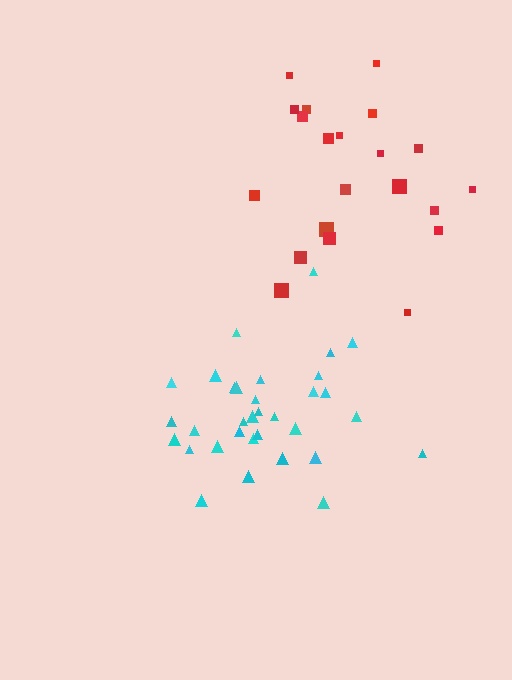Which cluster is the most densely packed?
Cyan.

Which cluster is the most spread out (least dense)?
Red.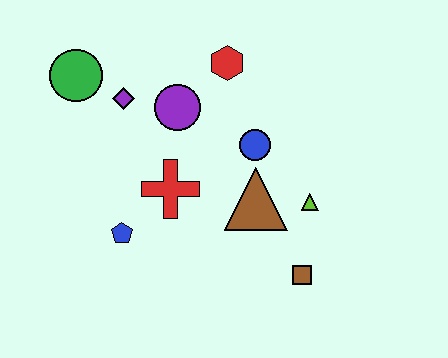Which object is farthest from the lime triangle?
The green circle is farthest from the lime triangle.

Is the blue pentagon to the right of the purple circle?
No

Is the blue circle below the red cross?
No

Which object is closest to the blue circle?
The brown triangle is closest to the blue circle.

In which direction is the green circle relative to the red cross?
The green circle is above the red cross.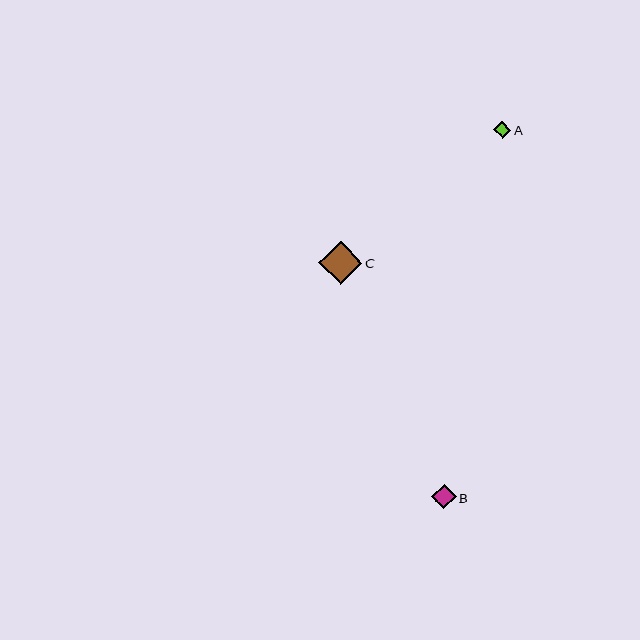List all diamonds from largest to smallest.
From largest to smallest: C, B, A.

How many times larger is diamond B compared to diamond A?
Diamond B is approximately 1.4 times the size of diamond A.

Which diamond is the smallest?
Diamond A is the smallest with a size of approximately 17 pixels.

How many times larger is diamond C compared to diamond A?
Diamond C is approximately 2.5 times the size of diamond A.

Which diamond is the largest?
Diamond C is the largest with a size of approximately 43 pixels.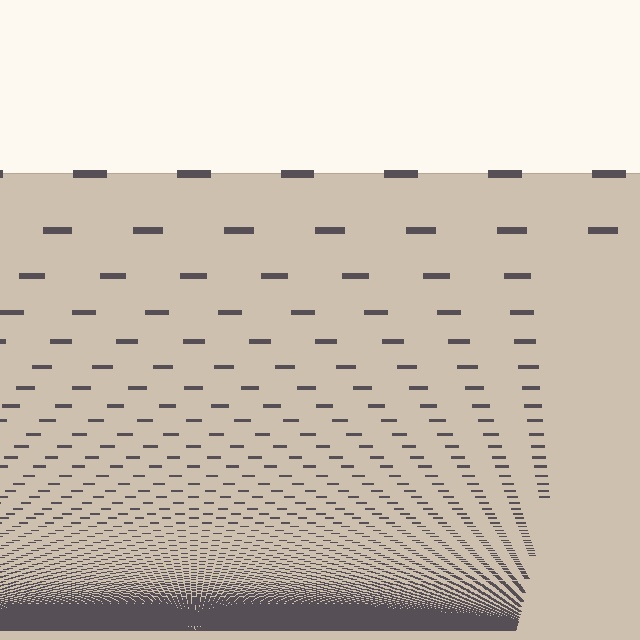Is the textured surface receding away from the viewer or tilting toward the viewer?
The surface appears to tilt toward the viewer. Texture elements get larger and sparser toward the top.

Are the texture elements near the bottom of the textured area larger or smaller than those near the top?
Smaller. The gradient is inverted — elements near the bottom are smaller and denser.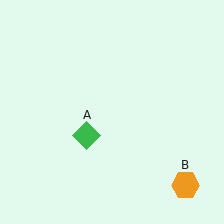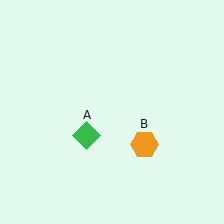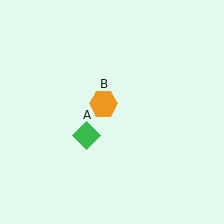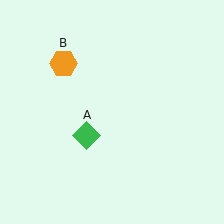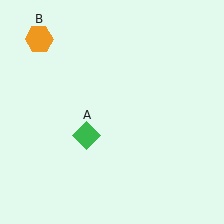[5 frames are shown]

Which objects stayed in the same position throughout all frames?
Green diamond (object A) remained stationary.